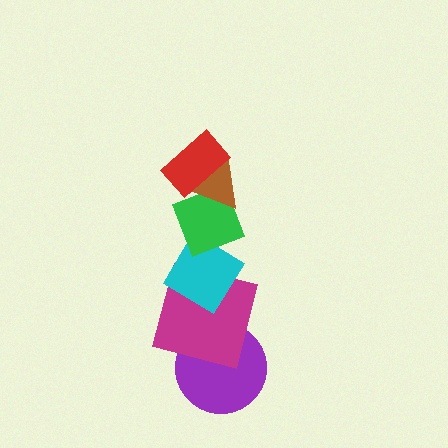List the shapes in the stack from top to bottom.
From top to bottom: the red rectangle, the brown triangle, the green diamond, the cyan diamond, the magenta square, the purple circle.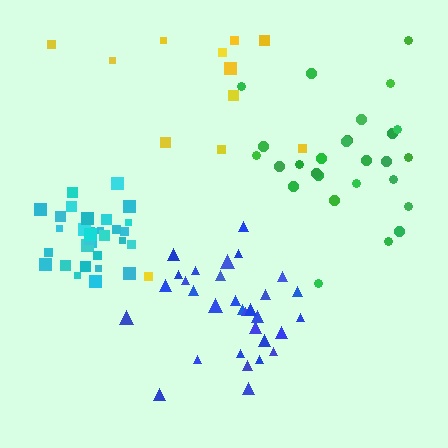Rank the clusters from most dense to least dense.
cyan, blue, green, yellow.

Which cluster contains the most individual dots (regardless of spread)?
Cyan (33).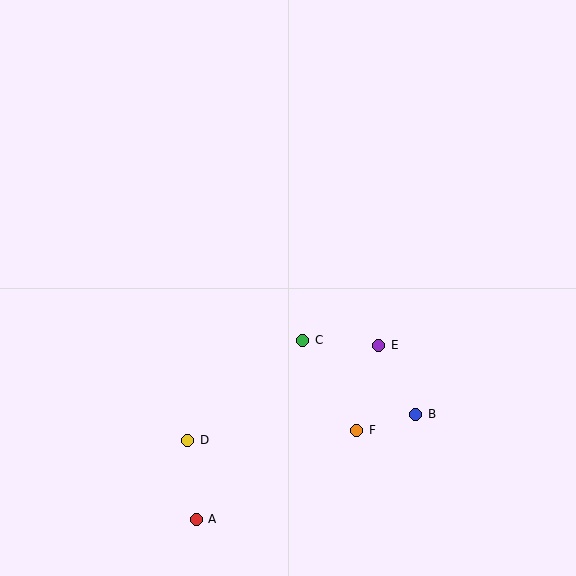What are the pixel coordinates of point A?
Point A is at (196, 519).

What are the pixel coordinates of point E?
Point E is at (379, 345).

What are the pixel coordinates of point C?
Point C is at (303, 340).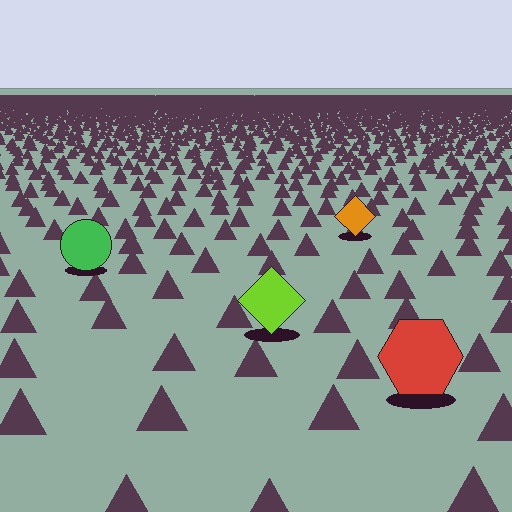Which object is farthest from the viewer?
The orange diamond is farthest from the viewer. It appears smaller and the ground texture around it is denser.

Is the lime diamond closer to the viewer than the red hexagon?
No. The red hexagon is closer — you can tell from the texture gradient: the ground texture is coarser near it.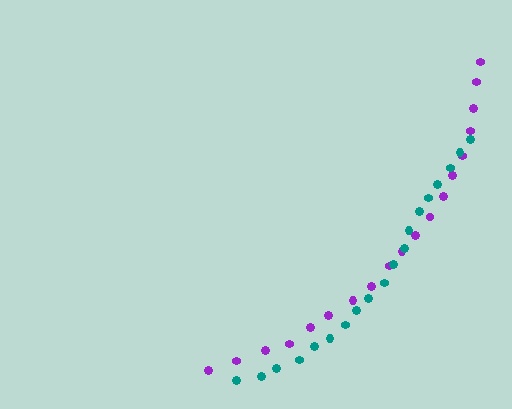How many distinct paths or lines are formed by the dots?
There are 2 distinct paths.